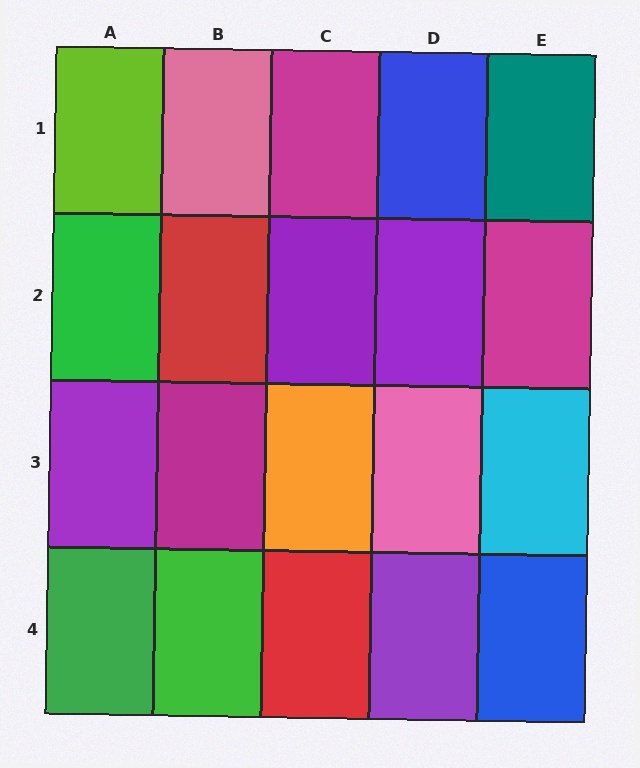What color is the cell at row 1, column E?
Teal.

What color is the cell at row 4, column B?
Green.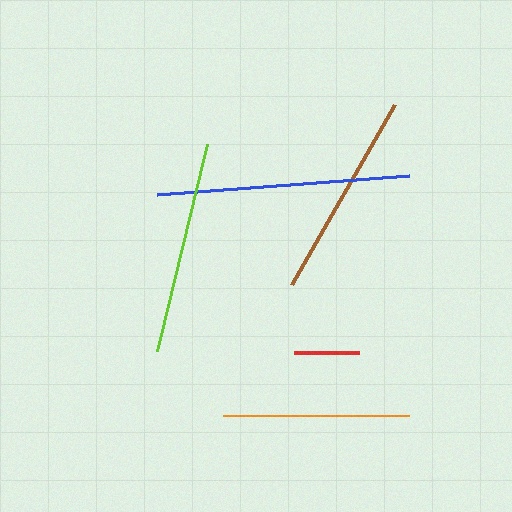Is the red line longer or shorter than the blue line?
The blue line is longer than the red line.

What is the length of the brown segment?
The brown segment is approximately 208 pixels long.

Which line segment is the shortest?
The red line is the shortest at approximately 65 pixels.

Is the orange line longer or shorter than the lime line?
The lime line is longer than the orange line.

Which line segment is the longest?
The blue line is the longest at approximately 253 pixels.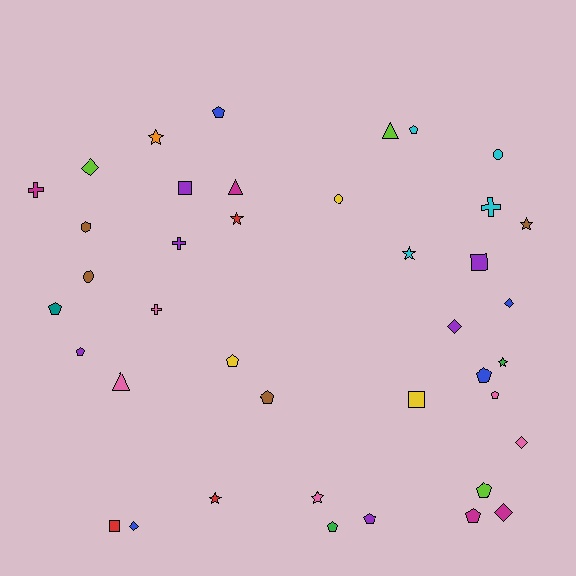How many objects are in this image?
There are 40 objects.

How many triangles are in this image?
There are 3 triangles.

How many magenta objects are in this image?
There are 4 magenta objects.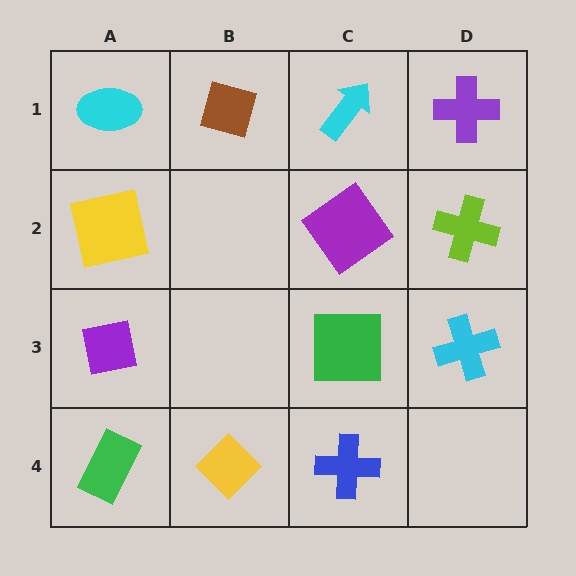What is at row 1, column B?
A brown square.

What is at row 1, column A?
A cyan ellipse.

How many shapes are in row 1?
4 shapes.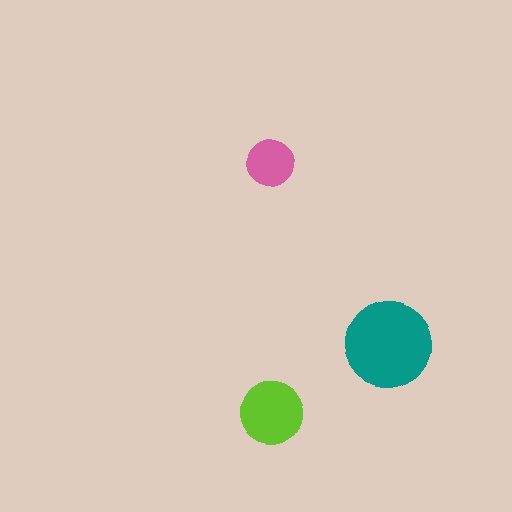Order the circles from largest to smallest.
the teal one, the lime one, the pink one.